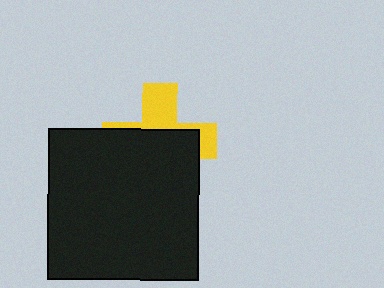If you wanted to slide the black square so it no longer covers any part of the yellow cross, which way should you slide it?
Slide it down — that is the most direct way to separate the two shapes.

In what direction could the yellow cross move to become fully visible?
The yellow cross could move up. That would shift it out from behind the black square entirely.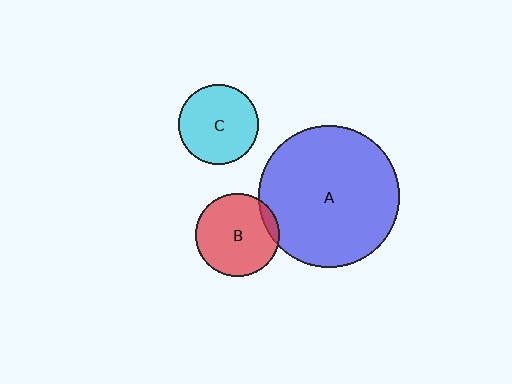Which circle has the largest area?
Circle A (blue).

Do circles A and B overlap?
Yes.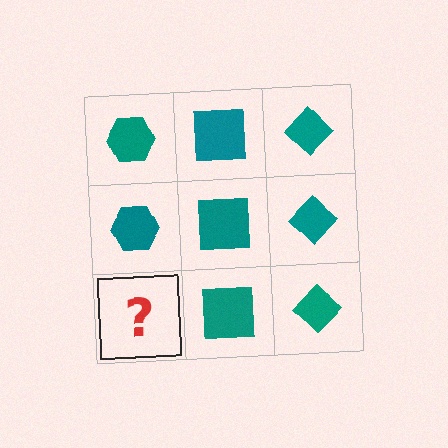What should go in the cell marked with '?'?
The missing cell should contain a teal hexagon.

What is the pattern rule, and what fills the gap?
The rule is that each column has a consistent shape. The gap should be filled with a teal hexagon.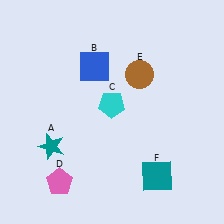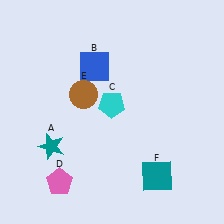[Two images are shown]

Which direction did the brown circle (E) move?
The brown circle (E) moved left.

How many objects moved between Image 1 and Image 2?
1 object moved between the two images.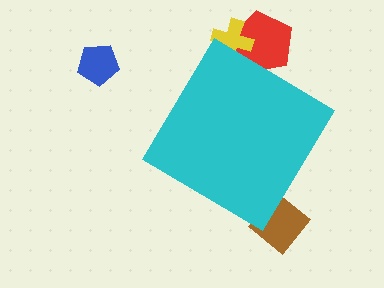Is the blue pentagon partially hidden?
No, the blue pentagon is fully visible.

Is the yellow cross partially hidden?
Yes, the yellow cross is partially hidden behind the cyan diamond.